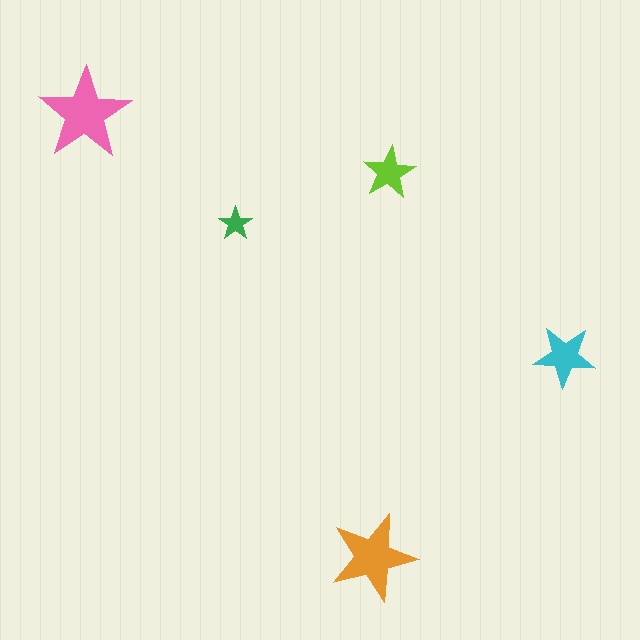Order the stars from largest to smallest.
the pink one, the orange one, the cyan one, the lime one, the green one.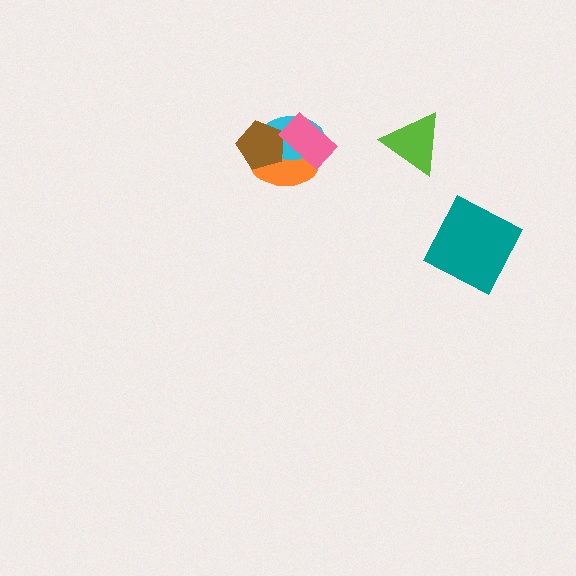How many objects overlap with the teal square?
0 objects overlap with the teal square.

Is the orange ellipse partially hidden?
Yes, it is partially covered by another shape.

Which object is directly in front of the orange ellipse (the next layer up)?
The cyan ellipse is directly in front of the orange ellipse.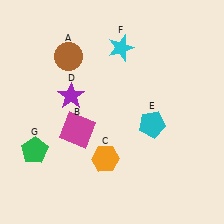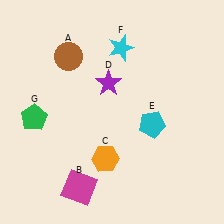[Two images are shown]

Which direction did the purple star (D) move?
The purple star (D) moved right.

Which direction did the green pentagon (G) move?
The green pentagon (G) moved up.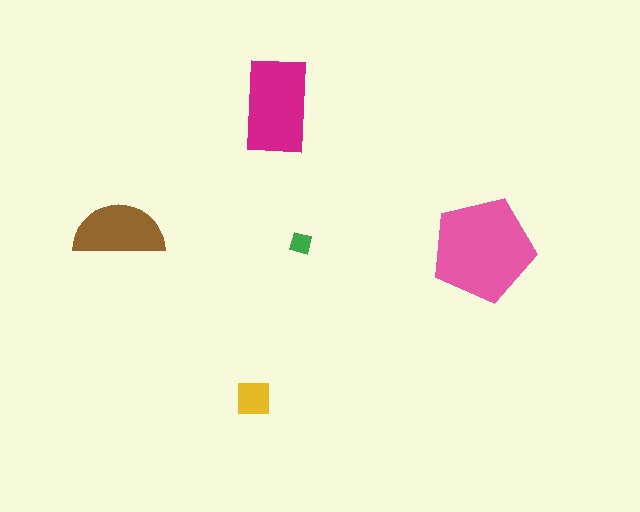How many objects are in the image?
There are 5 objects in the image.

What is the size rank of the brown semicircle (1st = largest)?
3rd.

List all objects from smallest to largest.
The green square, the yellow square, the brown semicircle, the magenta rectangle, the pink pentagon.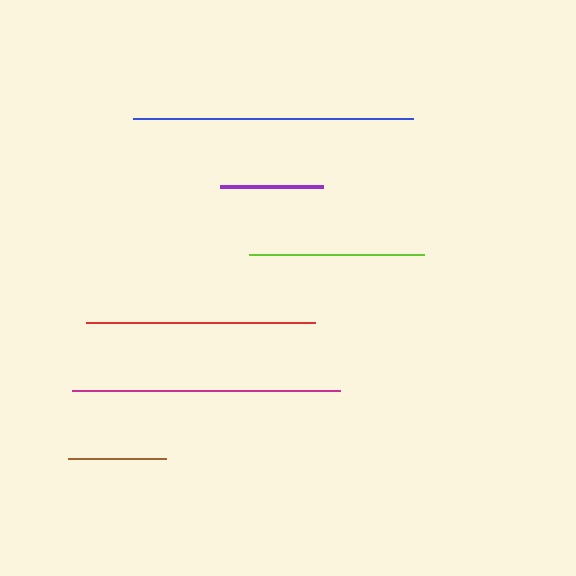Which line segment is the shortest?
The brown line is the shortest at approximately 98 pixels.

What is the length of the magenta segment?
The magenta segment is approximately 268 pixels long.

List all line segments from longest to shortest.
From longest to shortest: blue, magenta, red, lime, purple, brown.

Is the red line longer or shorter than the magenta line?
The magenta line is longer than the red line.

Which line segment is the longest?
The blue line is the longest at approximately 281 pixels.